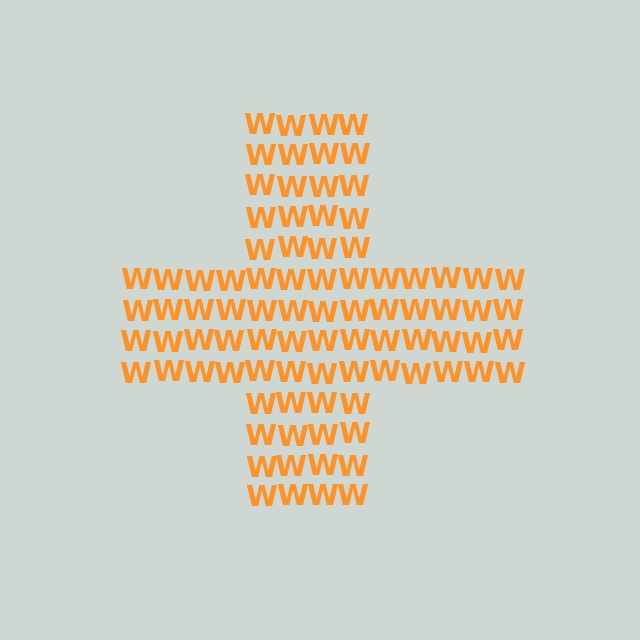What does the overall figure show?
The overall figure shows a cross.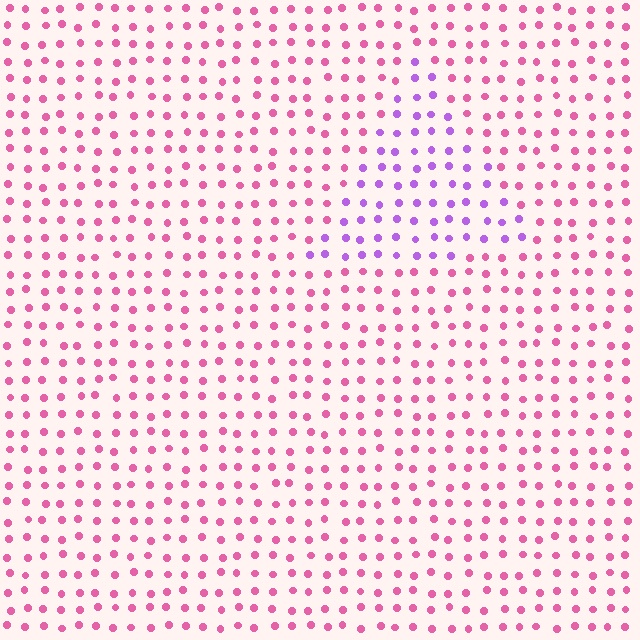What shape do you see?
I see a triangle.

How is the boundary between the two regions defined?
The boundary is defined purely by a slight shift in hue (about 49 degrees). Spacing, size, and orientation are identical on both sides.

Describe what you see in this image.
The image is filled with small pink elements in a uniform arrangement. A triangle-shaped region is visible where the elements are tinted to a slightly different hue, forming a subtle color boundary.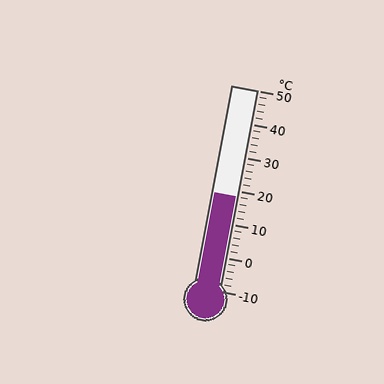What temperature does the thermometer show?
The thermometer shows approximately 18°C.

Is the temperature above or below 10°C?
The temperature is above 10°C.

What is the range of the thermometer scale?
The thermometer scale ranges from -10°C to 50°C.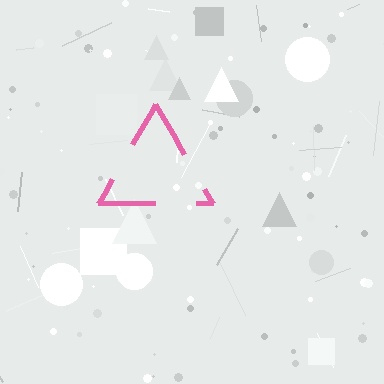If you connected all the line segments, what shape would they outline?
They would outline a triangle.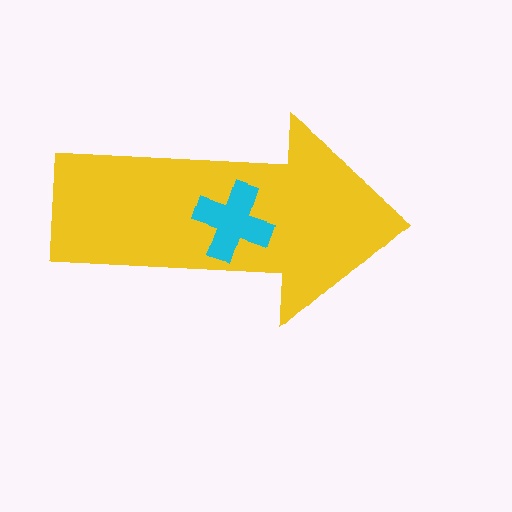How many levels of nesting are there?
2.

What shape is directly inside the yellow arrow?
The cyan cross.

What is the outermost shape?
The yellow arrow.